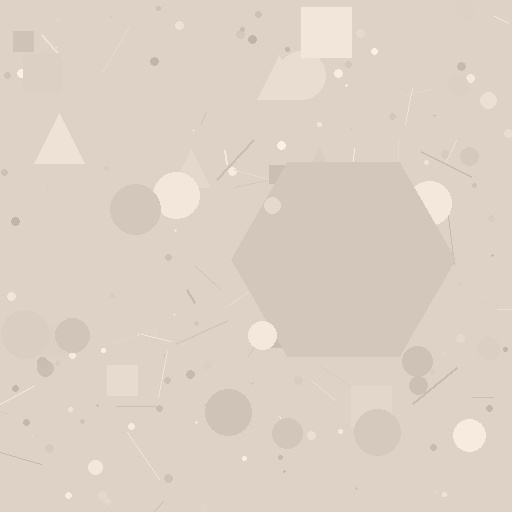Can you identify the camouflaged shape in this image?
The camouflaged shape is a hexagon.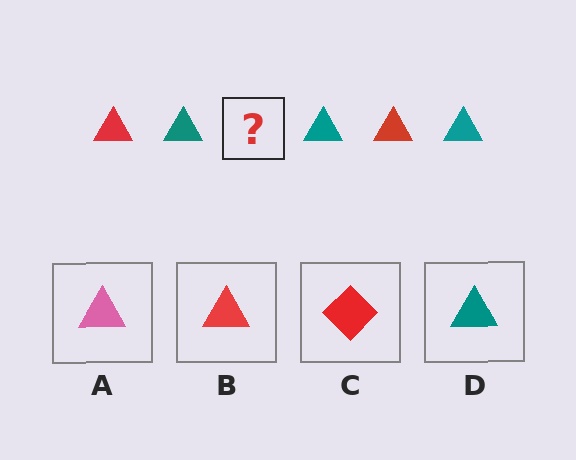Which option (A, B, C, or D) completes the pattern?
B.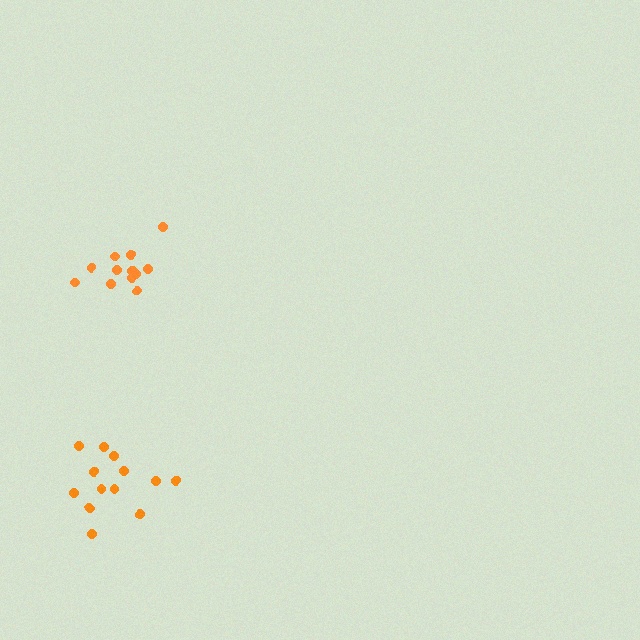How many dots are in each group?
Group 1: 12 dots, Group 2: 13 dots (25 total).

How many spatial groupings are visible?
There are 2 spatial groupings.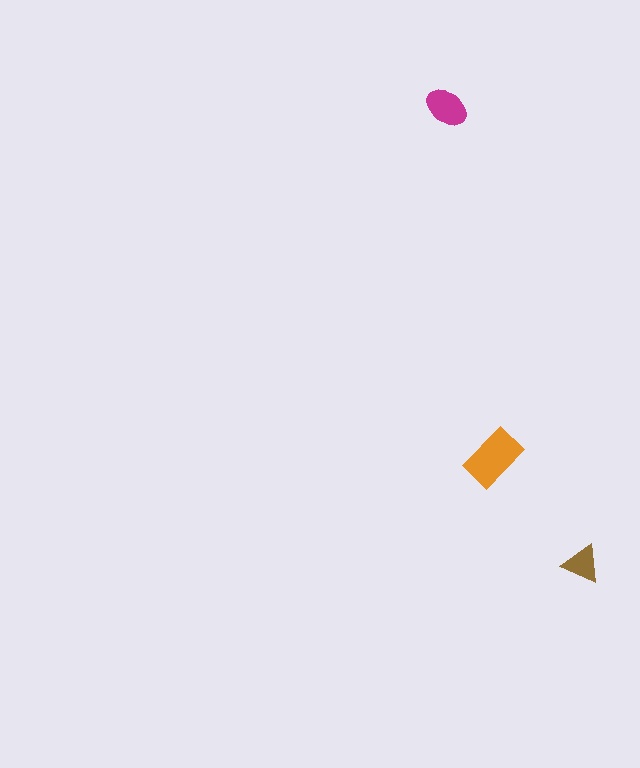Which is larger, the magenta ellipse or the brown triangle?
The magenta ellipse.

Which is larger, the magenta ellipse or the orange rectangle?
The orange rectangle.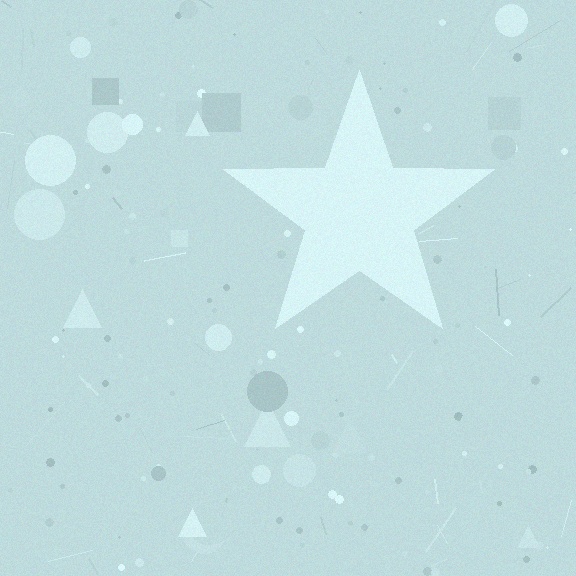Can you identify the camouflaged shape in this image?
The camouflaged shape is a star.